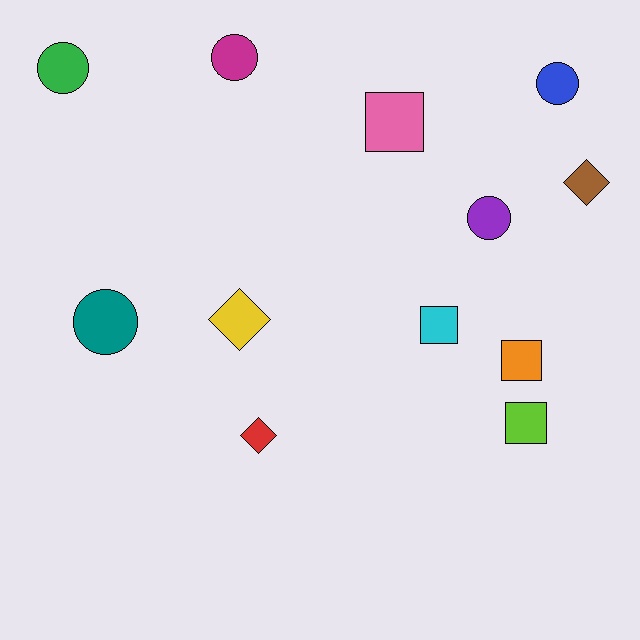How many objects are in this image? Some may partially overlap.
There are 12 objects.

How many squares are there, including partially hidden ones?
There are 4 squares.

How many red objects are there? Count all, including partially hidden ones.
There is 1 red object.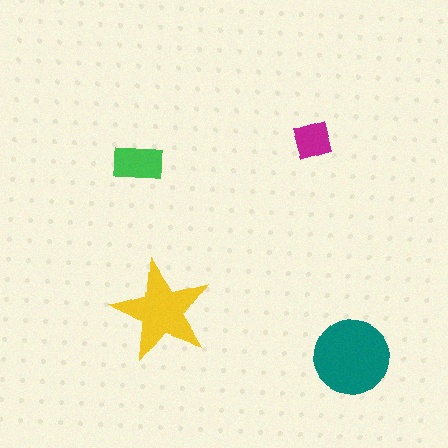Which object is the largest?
The teal circle.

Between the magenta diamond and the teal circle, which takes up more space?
The teal circle.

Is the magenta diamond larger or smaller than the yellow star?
Smaller.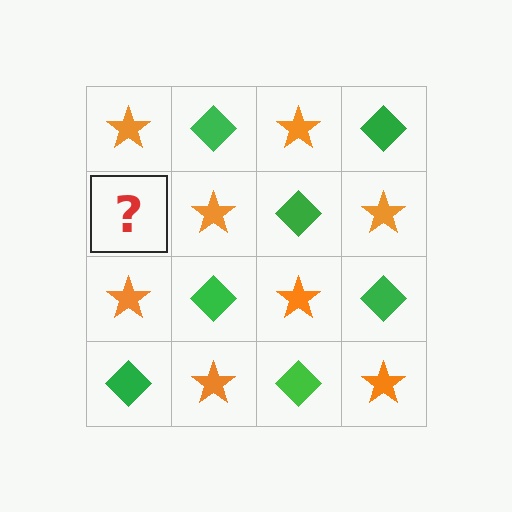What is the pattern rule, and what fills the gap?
The rule is that it alternates orange star and green diamond in a checkerboard pattern. The gap should be filled with a green diamond.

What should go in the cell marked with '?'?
The missing cell should contain a green diamond.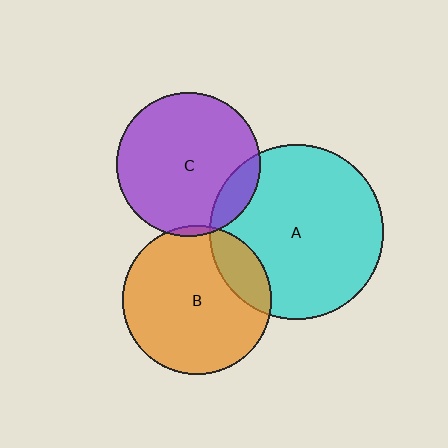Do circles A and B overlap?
Yes.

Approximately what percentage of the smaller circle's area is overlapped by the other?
Approximately 20%.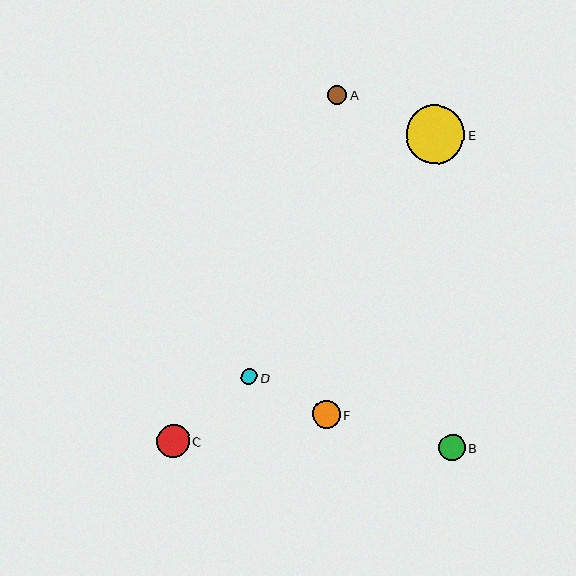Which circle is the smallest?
Circle D is the smallest with a size of approximately 16 pixels.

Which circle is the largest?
Circle E is the largest with a size of approximately 58 pixels.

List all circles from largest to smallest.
From largest to smallest: E, C, F, B, A, D.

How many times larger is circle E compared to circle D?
Circle E is approximately 3.6 times the size of circle D.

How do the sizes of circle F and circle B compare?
Circle F and circle B are approximately the same size.